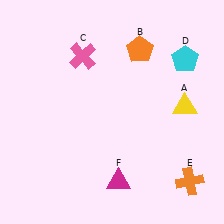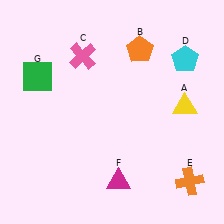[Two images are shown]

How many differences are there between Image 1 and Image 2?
There is 1 difference between the two images.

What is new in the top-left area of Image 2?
A green square (G) was added in the top-left area of Image 2.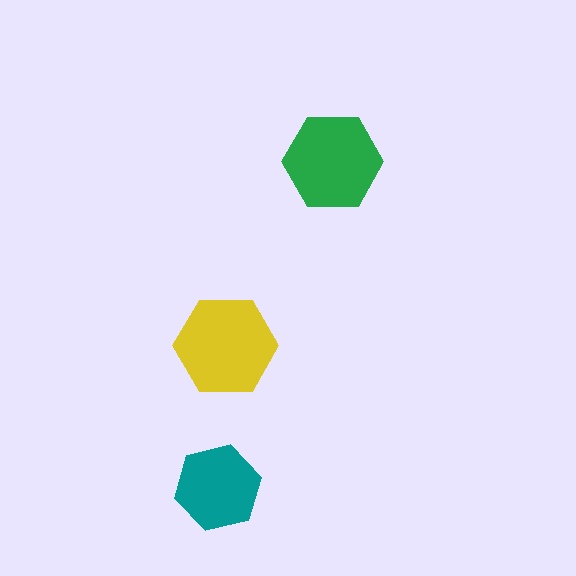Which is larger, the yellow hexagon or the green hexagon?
The yellow one.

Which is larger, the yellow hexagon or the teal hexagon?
The yellow one.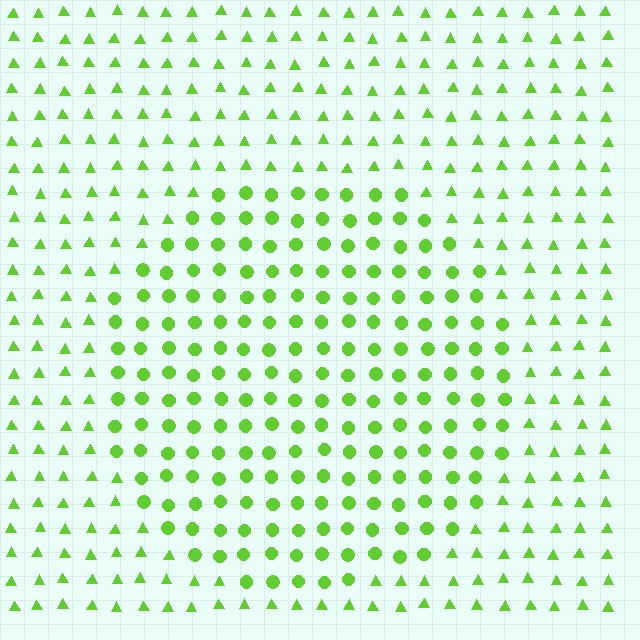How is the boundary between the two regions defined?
The boundary is defined by a change in element shape: circles inside vs. triangles outside. All elements share the same color and spacing.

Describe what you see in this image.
The image is filled with small lime elements arranged in a uniform grid. A circle-shaped region contains circles, while the surrounding area contains triangles. The boundary is defined purely by the change in element shape.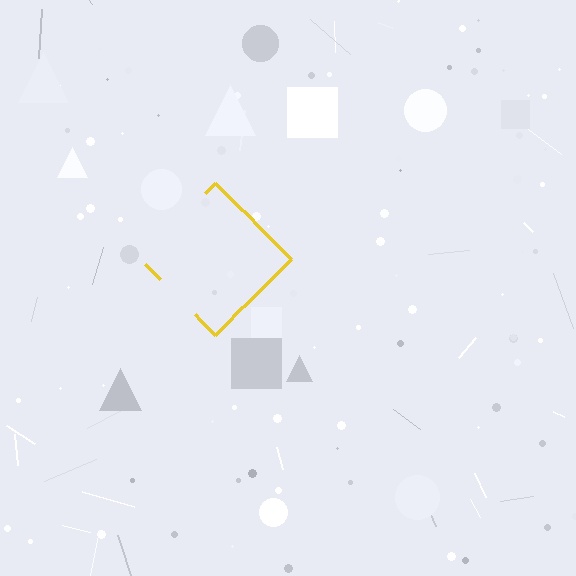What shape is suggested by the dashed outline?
The dashed outline suggests a diamond.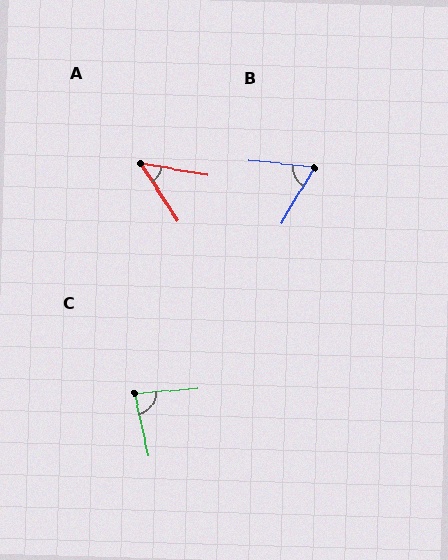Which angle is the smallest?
A, at approximately 46 degrees.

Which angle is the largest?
C, at approximately 81 degrees.